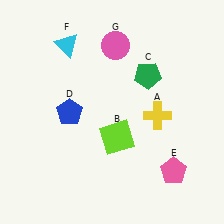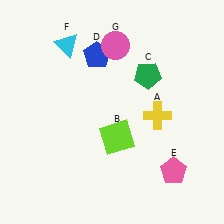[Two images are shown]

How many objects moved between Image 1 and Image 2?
1 object moved between the two images.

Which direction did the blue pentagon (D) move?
The blue pentagon (D) moved up.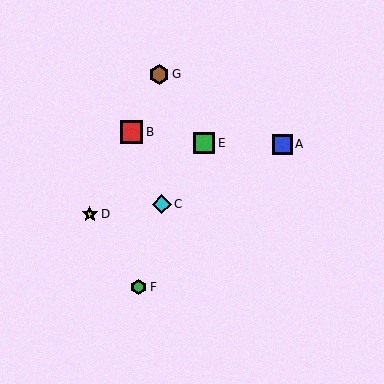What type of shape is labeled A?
Shape A is a blue square.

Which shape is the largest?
The red square (labeled B) is the largest.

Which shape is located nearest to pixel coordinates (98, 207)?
The yellow star (labeled D) at (90, 214) is nearest to that location.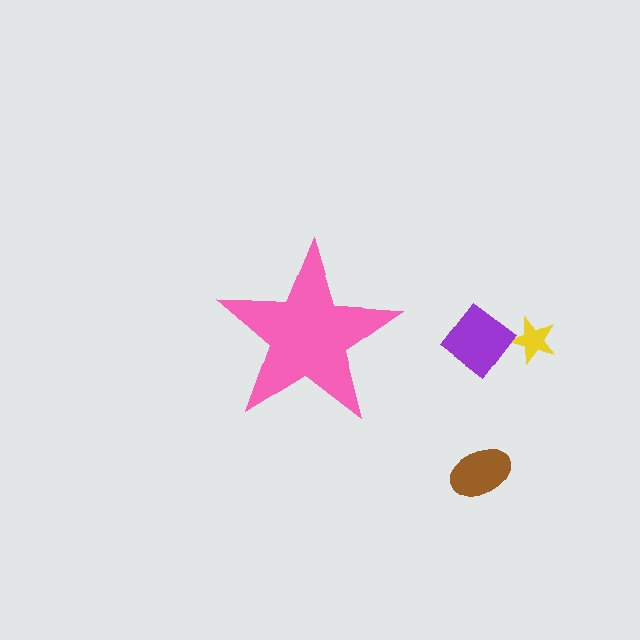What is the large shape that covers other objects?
A pink star.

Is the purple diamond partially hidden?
No, the purple diamond is fully visible.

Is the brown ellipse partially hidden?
No, the brown ellipse is fully visible.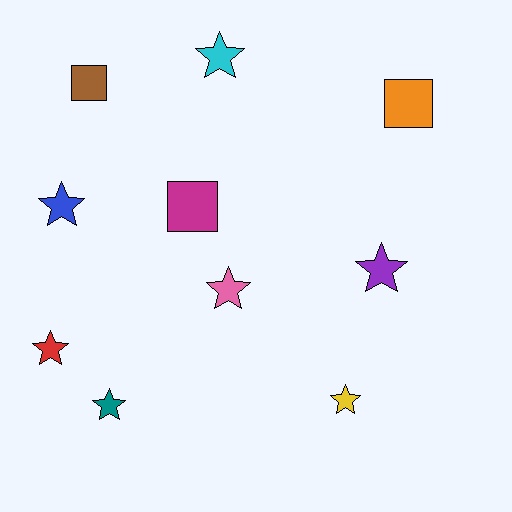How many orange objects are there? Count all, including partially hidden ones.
There is 1 orange object.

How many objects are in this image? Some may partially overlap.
There are 10 objects.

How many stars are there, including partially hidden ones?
There are 7 stars.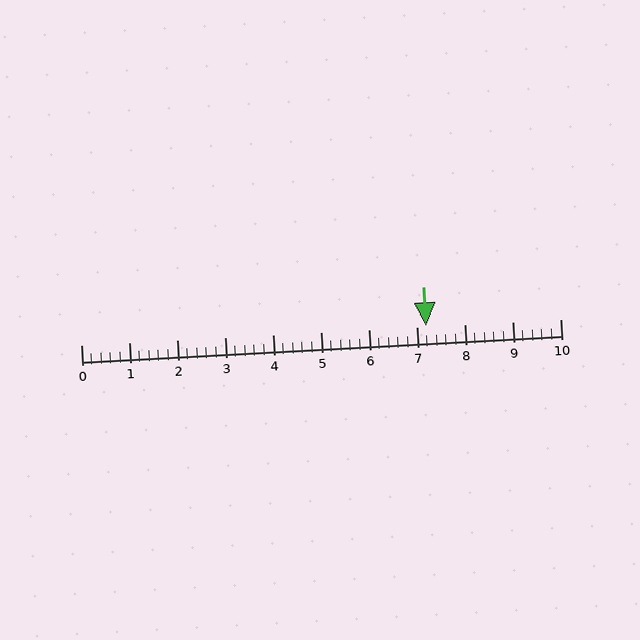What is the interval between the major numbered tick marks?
The major tick marks are spaced 1 units apart.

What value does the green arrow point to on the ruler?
The green arrow points to approximately 7.2.